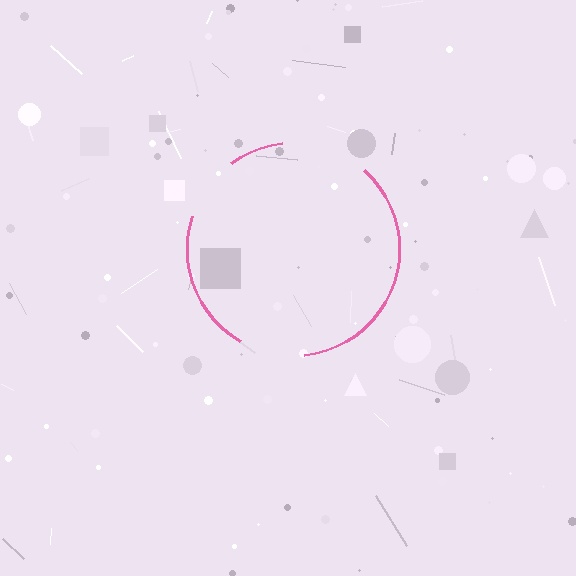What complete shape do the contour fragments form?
The contour fragments form a circle.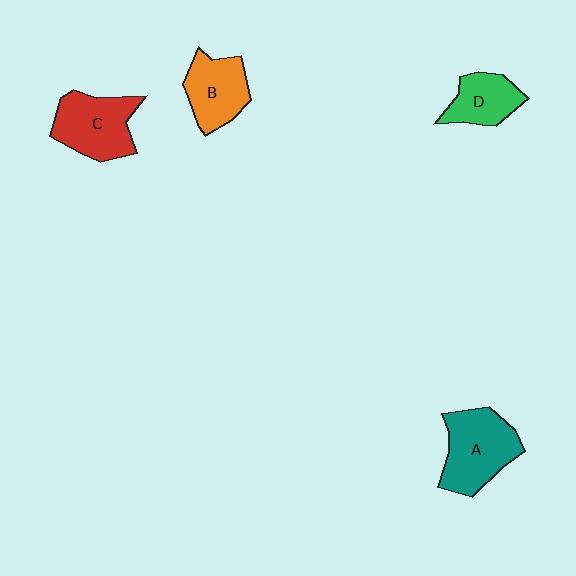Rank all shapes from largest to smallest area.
From largest to smallest: A (teal), C (red), B (orange), D (green).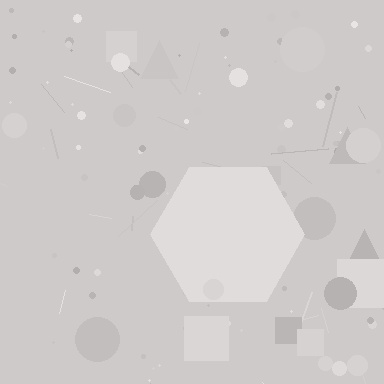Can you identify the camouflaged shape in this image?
The camouflaged shape is a hexagon.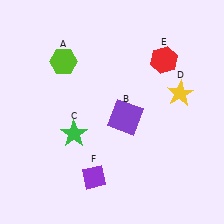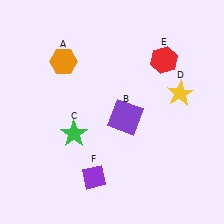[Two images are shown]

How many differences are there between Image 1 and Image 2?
There is 1 difference between the two images.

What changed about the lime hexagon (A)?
In Image 1, A is lime. In Image 2, it changed to orange.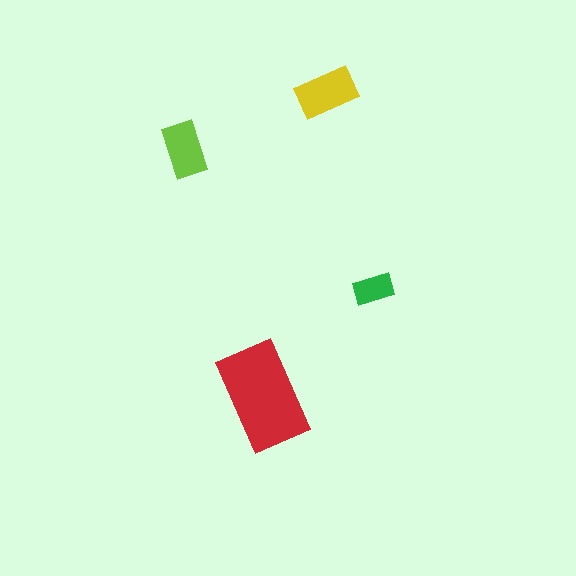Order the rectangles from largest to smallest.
the red one, the yellow one, the lime one, the green one.